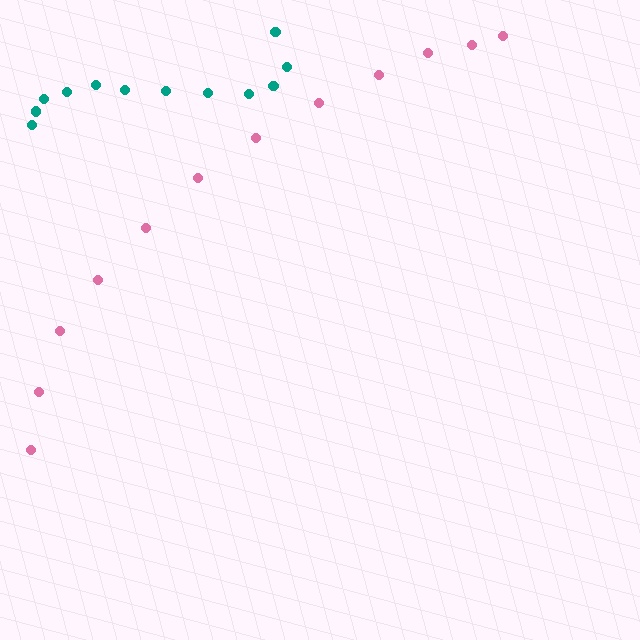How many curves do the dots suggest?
There are 2 distinct paths.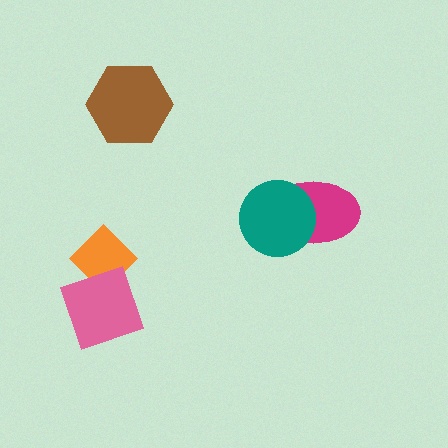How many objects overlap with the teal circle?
1 object overlaps with the teal circle.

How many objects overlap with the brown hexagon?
0 objects overlap with the brown hexagon.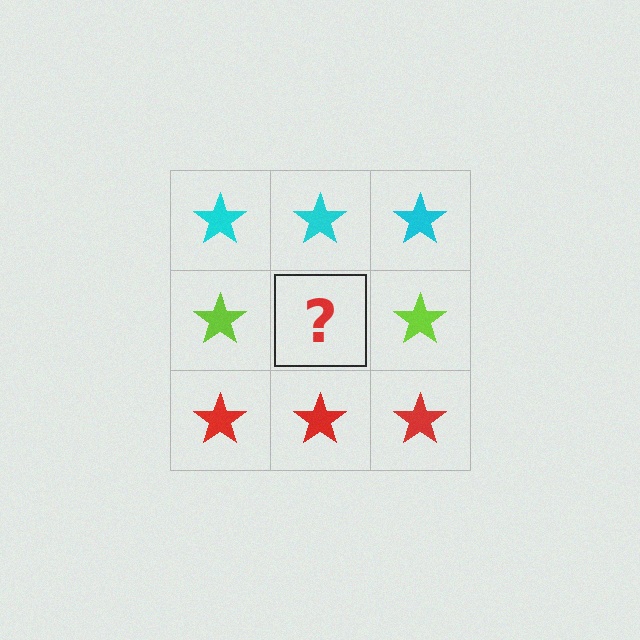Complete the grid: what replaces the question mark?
The question mark should be replaced with a lime star.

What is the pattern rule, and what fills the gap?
The rule is that each row has a consistent color. The gap should be filled with a lime star.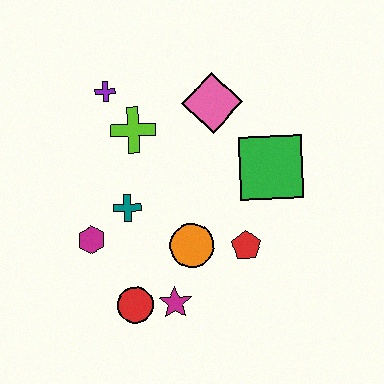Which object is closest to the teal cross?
The magenta hexagon is closest to the teal cross.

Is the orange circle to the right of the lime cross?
Yes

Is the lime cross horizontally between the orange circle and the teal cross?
Yes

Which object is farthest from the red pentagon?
The purple cross is farthest from the red pentagon.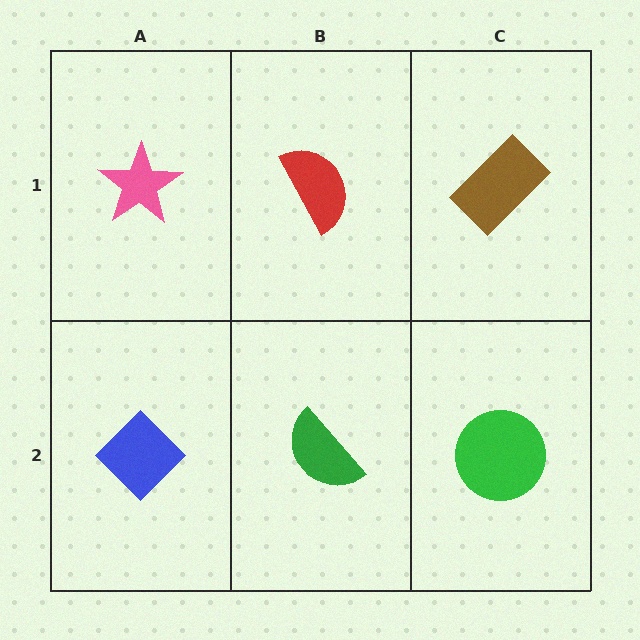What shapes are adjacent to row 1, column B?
A green semicircle (row 2, column B), a pink star (row 1, column A), a brown rectangle (row 1, column C).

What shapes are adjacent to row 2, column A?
A pink star (row 1, column A), a green semicircle (row 2, column B).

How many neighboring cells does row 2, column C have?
2.